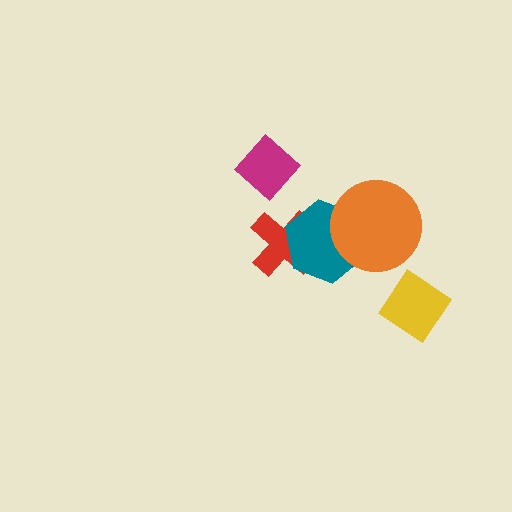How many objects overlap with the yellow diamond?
0 objects overlap with the yellow diamond.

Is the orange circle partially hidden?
No, no other shape covers it.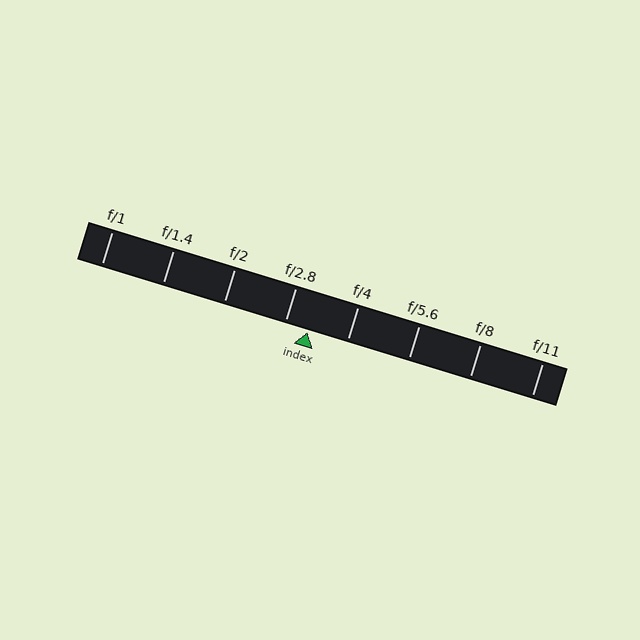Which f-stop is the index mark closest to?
The index mark is closest to f/2.8.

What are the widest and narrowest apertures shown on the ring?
The widest aperture shown is f/1 and the narrowest is f/11.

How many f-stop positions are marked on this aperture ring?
There are 8 f-stop positions marked.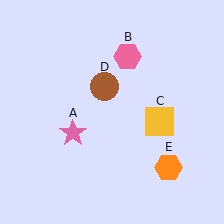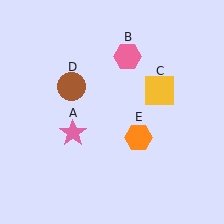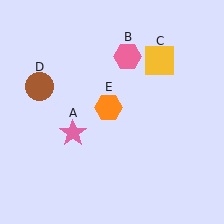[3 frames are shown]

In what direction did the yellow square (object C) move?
The yellow square (object C) moved up.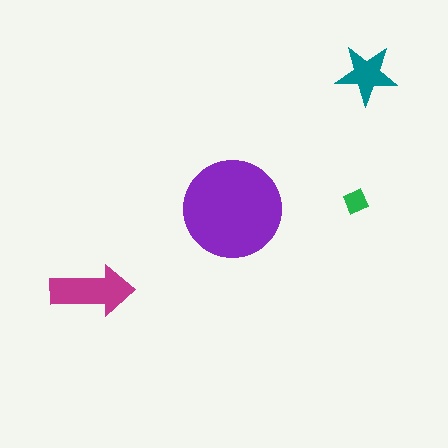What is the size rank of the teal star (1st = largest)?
3rd.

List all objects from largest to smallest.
The purple circle, the magenta arrow, the teal star, the green diamond.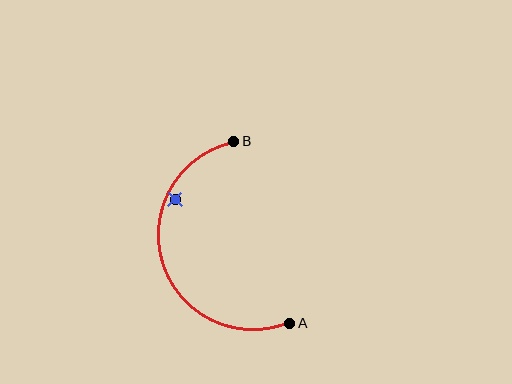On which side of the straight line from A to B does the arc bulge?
The arc bulges to the left of the straight line connecting A and B.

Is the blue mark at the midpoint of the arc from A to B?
No — the blue mark does not lie on the arc at all. It sits slightly inside the curve.